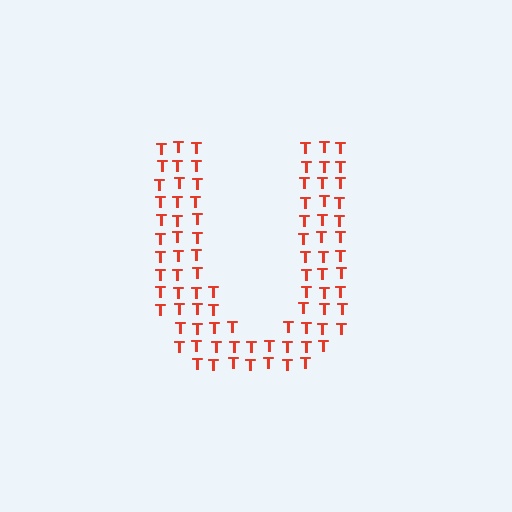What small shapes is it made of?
It is made of small letter T's.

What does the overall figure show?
The overall figure shows the letter U.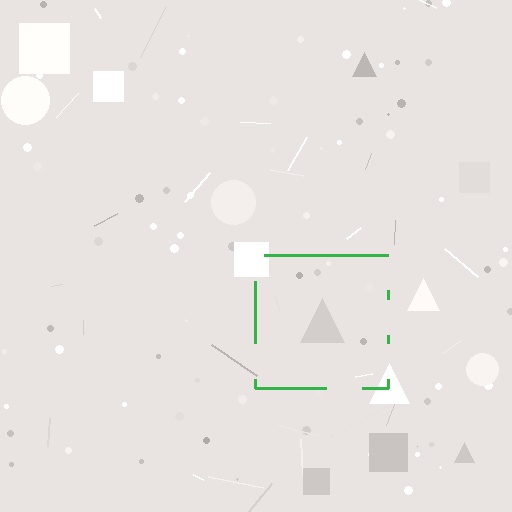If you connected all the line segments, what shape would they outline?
They would outline a square.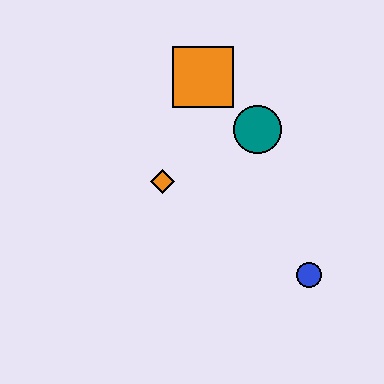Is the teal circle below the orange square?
Yes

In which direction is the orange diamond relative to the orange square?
The orange diamond is below the orange square.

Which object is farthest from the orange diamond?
The blue circle is farthest from the orange diamond.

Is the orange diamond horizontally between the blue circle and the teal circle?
No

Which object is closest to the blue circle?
The teal circle is closest to the blue circle.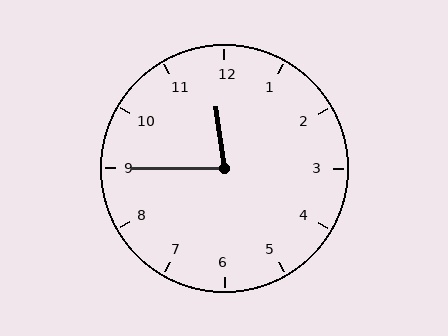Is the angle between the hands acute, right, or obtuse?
It is acute.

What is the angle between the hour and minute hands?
Approximately 82 degrees.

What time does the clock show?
11:45.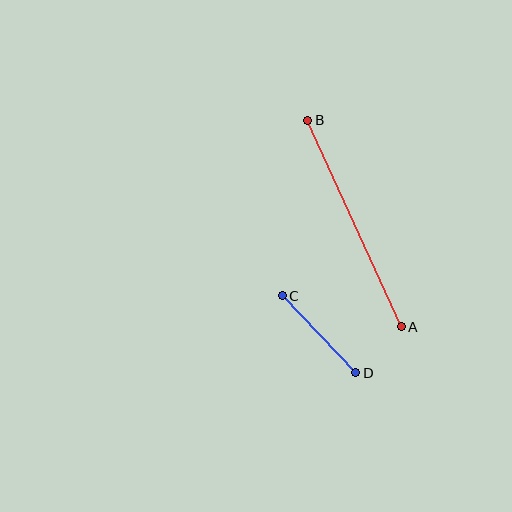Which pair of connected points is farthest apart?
Points A and B are farthest apart.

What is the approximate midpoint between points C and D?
The midpoint is at approximately (319, 334) pixels.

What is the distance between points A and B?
The distance is approximately 227 pixels.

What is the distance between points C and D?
The distance is approximately 106 pixels.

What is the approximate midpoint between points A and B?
The midpoint is at approximately (354, 224) pixels.